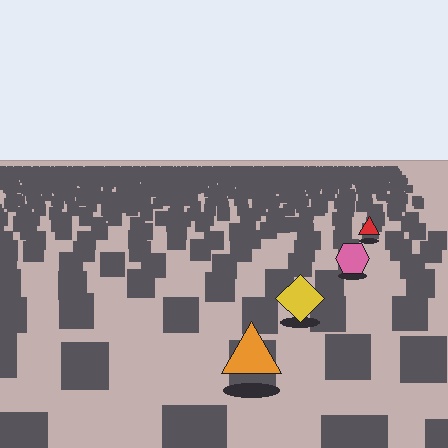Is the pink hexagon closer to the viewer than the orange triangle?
No. The orange triangle is closer — you can tell from the texture gradient: the ground texture is coarser near it.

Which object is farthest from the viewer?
The red triangle is farthest from the viewer. It appears smaller and the ground texture around it is denser.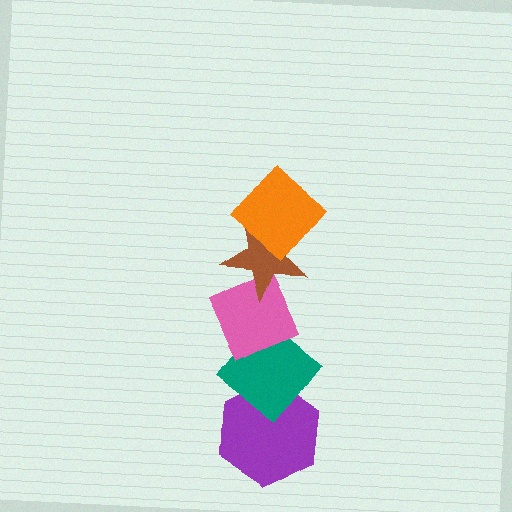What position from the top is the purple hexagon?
The purple hexagon is 5th from the top.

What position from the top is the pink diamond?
The pink diamond is 3rd from the top.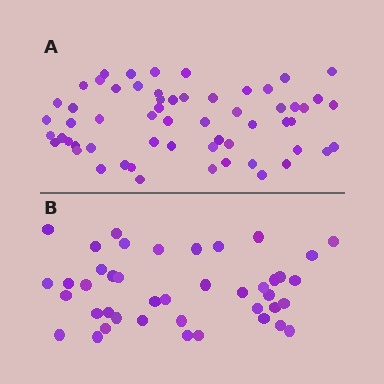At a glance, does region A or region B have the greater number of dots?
Region A (the top region) has more dots.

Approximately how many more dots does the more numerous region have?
Region A has approximately 15 more dots than region B.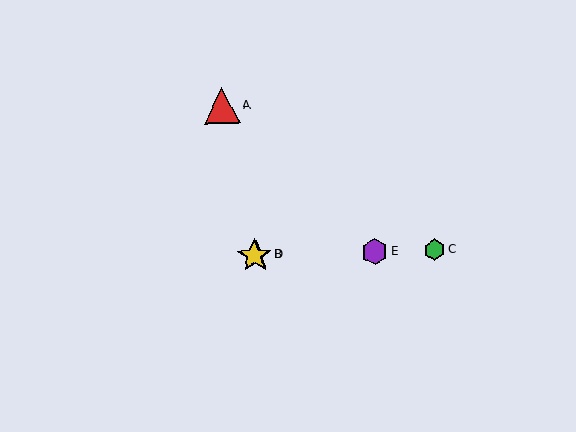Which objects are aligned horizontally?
Objects B, C, D, E are aligned horizontally.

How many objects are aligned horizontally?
4 objects (B, C, D, E) are aligned horizontally.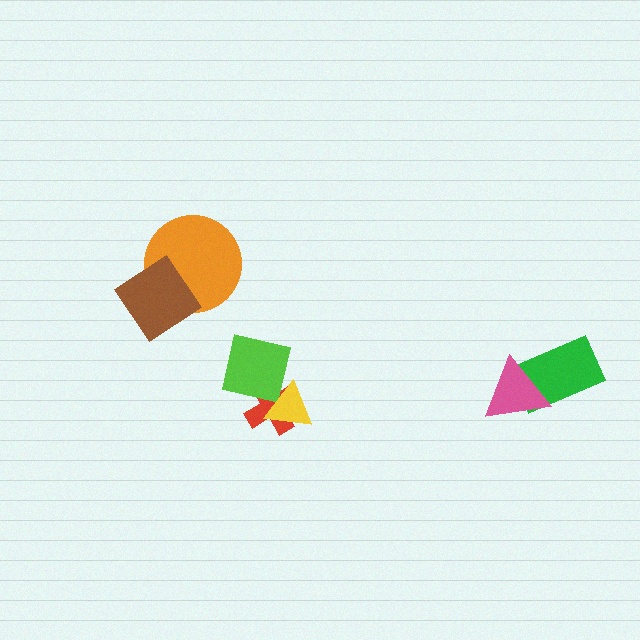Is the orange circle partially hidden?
Yes, it is partially covered by another shape.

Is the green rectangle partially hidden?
Yes, it is partially covered by another shape.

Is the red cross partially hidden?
Yes, it is partially covered by another shape.